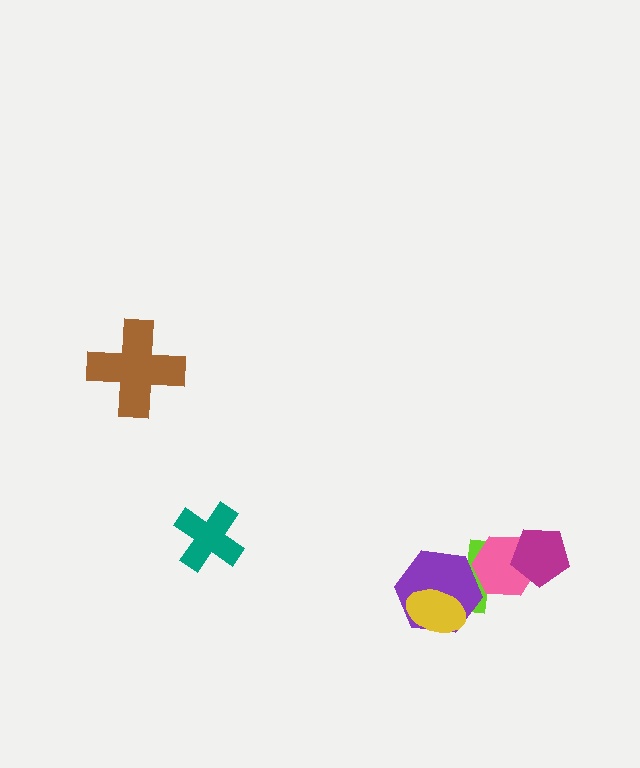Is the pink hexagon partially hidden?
Yes, it is partially covered by another shape.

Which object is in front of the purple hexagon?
The yellow ellipse is in front of the purple hexagon.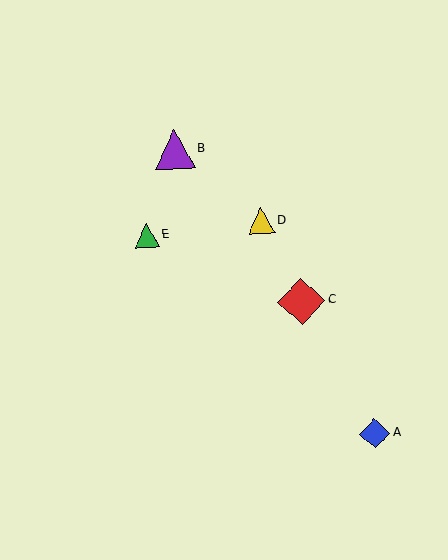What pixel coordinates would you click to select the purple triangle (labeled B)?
Click at (175, 149) to select the purple triangle B.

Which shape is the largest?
The red diamond (labeled C) is the largest.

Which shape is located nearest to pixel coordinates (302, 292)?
The red diamond (labeled C) at (301, 301) is nearest to that location.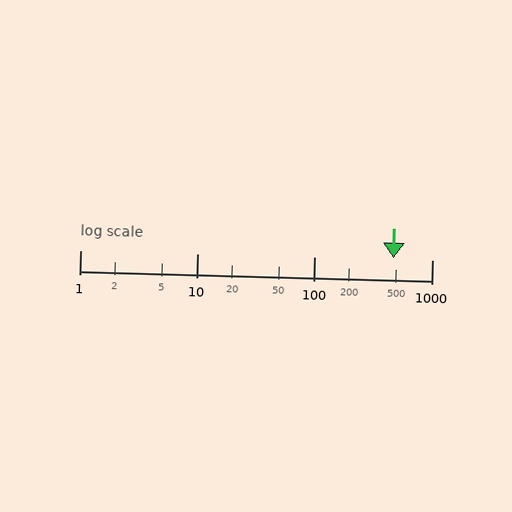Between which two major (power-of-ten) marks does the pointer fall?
The pointer is between 100 and 1000.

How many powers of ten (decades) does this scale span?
The scale spans 3 decades, from 1 to 1000.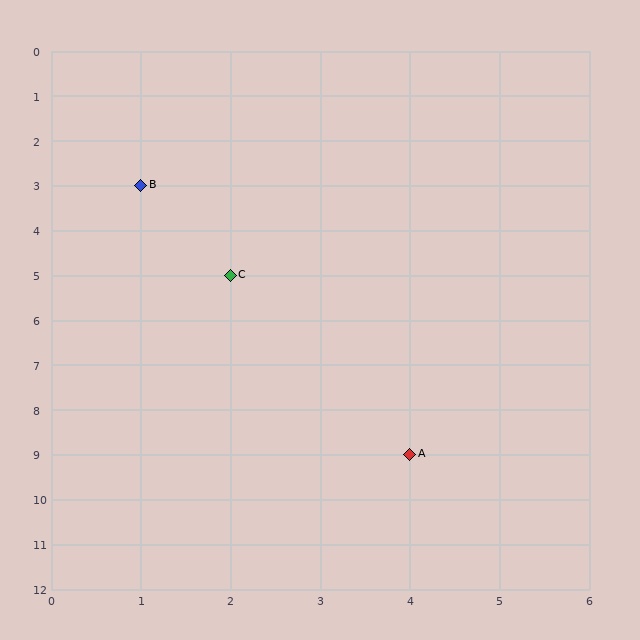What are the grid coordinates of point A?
Point A is at grid coordinates (4, 9).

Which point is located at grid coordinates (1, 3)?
Point B is at (1, 3).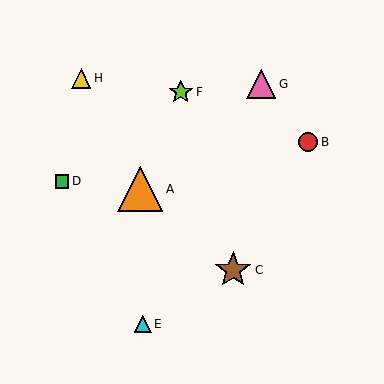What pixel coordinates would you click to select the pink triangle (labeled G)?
Click at (261, 84) to select the pink triangle G.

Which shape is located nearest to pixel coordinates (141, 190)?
The orange triangle (labeled A) at (140, 189) is nearest to that location.